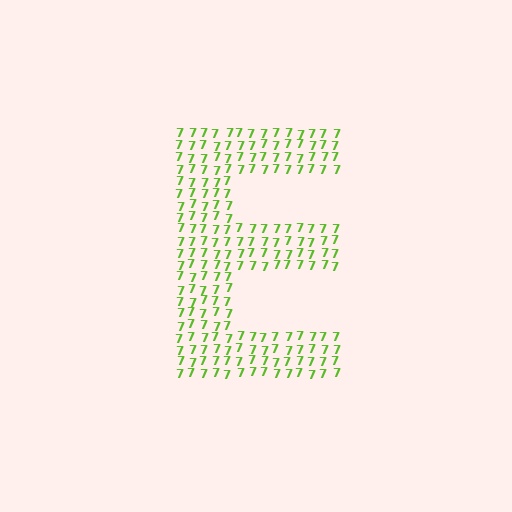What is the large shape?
The large shape is the letter E.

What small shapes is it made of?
It is made of small digit 7's.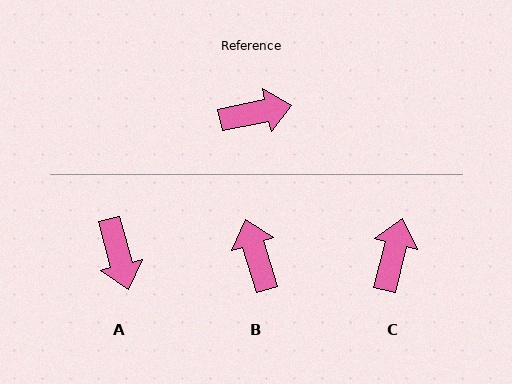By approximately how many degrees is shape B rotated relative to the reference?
Approximately 95 degrees counter-clockwise.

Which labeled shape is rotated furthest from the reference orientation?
B, about 95 degrees away.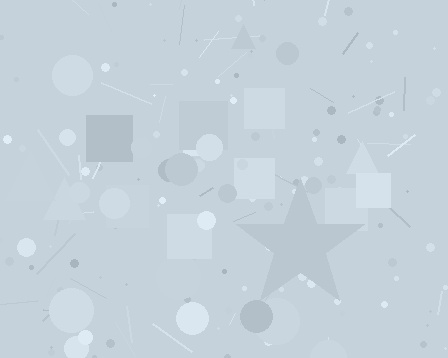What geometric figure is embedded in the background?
A star is embedded in the background.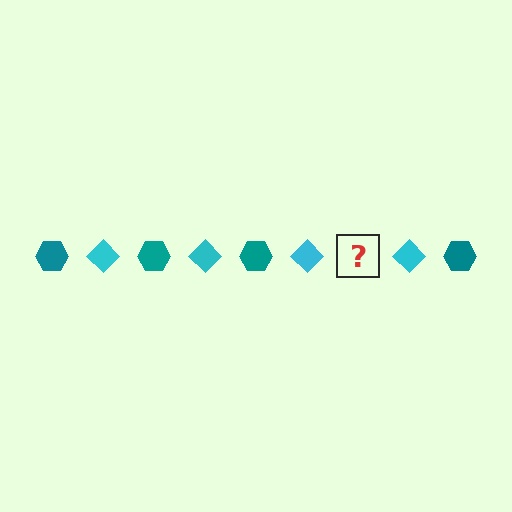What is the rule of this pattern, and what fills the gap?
The rule is that the pattern alternates between teal hexagon and cyan diamond. The gap should be filled with a teal hexagon.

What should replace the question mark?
The question mark should be replaced with a teal hexagon.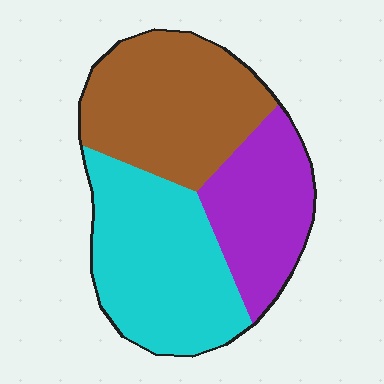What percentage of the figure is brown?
Brown covers around 35% of the figure.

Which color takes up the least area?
Purple, at roughly 25%.